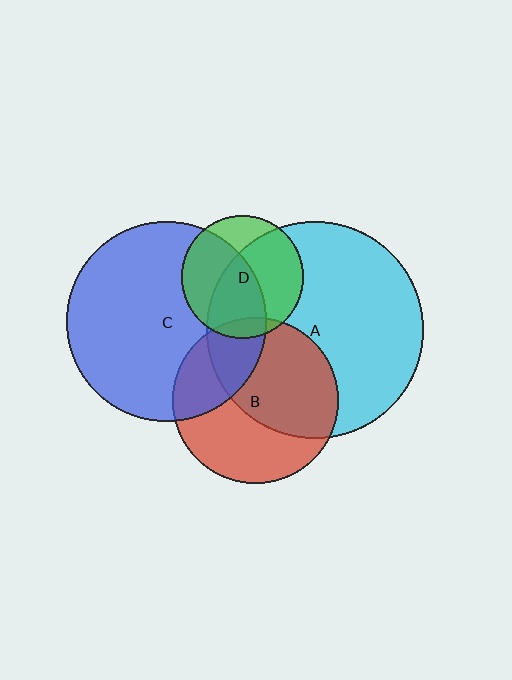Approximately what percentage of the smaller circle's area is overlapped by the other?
Approximately 65%.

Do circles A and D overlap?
Yes.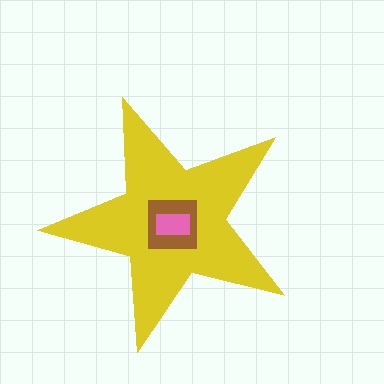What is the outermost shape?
The yellow star.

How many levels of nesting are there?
3.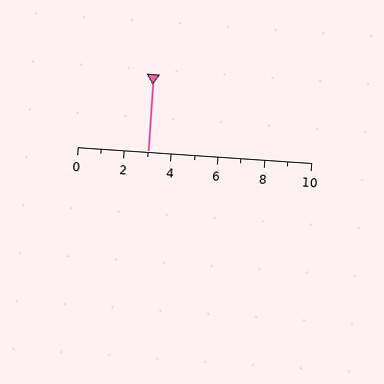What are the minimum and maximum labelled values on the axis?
The axis runs from 0 to 10.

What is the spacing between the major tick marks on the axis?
The major ticks are spaced 2 apart.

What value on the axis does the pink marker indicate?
The marker indicates approximately 3.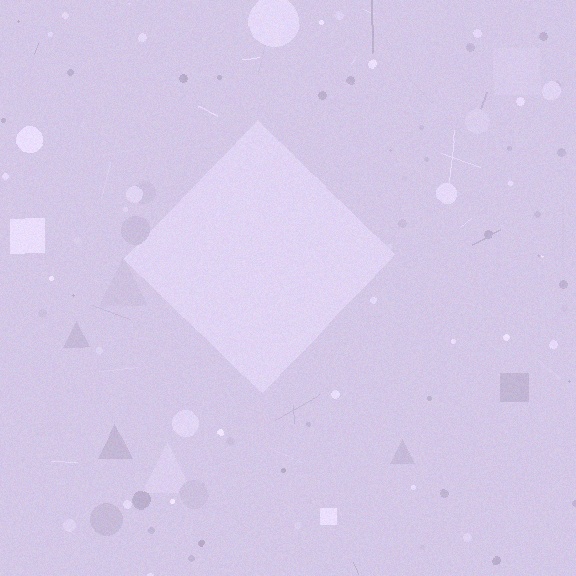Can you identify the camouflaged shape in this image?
The camouflaged shape is a diamond.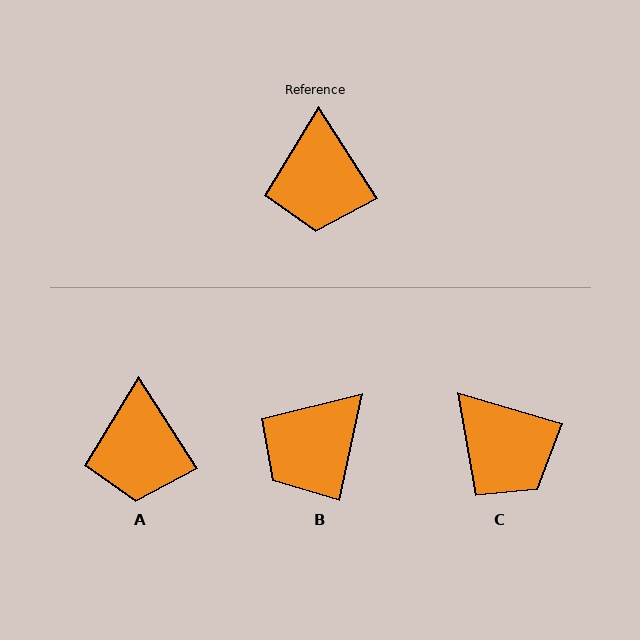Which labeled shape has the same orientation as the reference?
A.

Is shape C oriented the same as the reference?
No, it is off by about 41 degrees.